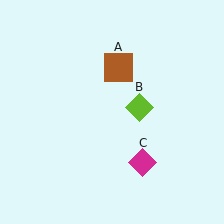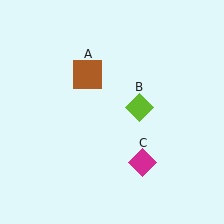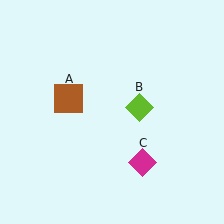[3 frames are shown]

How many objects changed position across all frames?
1 object changed position: brown square (object A).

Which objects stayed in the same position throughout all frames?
Lime diamond (object B) and magenta diamond (object C) remained stationary.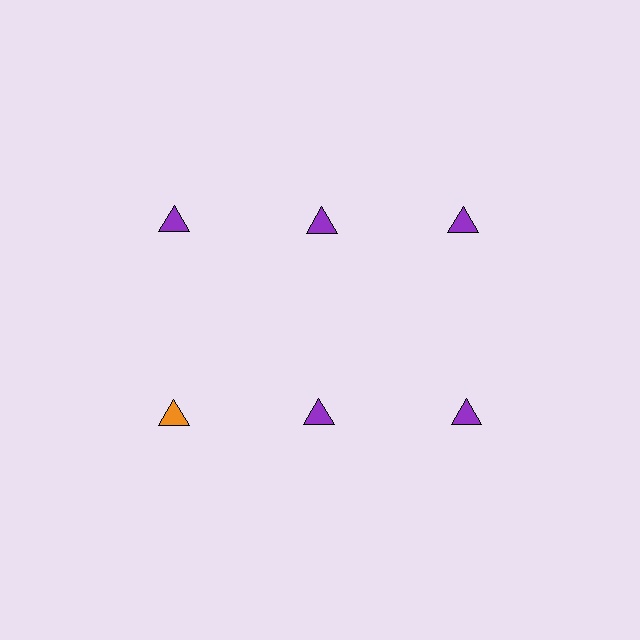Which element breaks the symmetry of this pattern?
The orange triangle in the second row, leftmost column breaks the symmetry. All other shapes are purple triangles.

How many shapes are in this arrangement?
There are 6 shapes arranged in a grid pattern.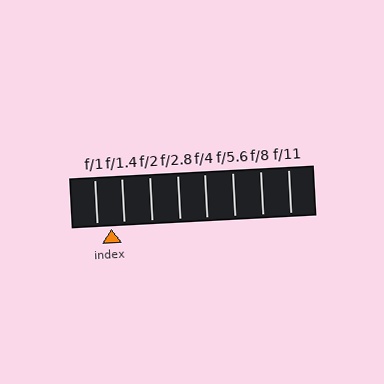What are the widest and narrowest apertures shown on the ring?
The widest aperture shown is f/1 and the narrowest is f/11.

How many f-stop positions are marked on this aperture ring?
There are 8 f-stop positions marked.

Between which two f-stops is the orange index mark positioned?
The index mark is between f/1 and f/1.4.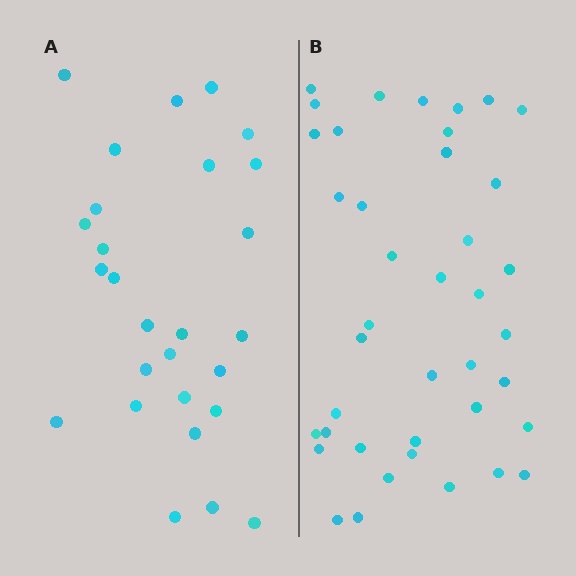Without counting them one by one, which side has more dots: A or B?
Region B (the right region) has more dots.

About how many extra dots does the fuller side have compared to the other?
Region B has approximately 15 more dots than region A.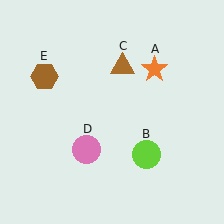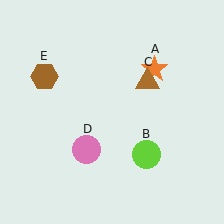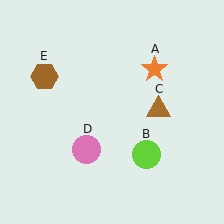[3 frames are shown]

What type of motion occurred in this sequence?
The brown triangle (object C) rotated clockwise around the center of the scene.